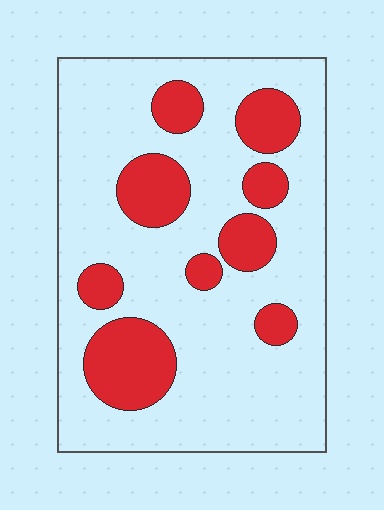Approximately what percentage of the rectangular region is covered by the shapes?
Approximately 25%.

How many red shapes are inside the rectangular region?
9.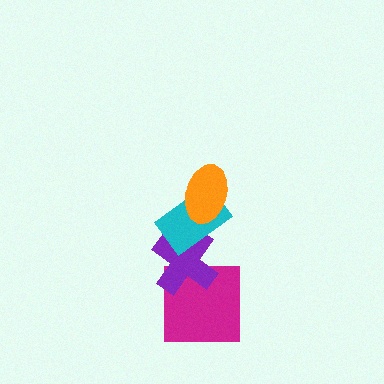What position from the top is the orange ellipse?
The orange ellipse is 1st from the top.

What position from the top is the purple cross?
The purple cross is 3rd from the top.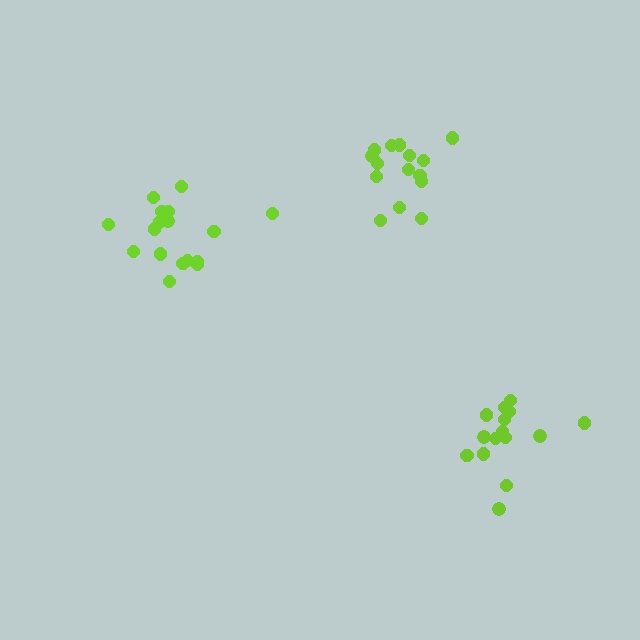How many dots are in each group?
Group 1: 15 dots, Group 2: 17 dots, Group 3: 15 dots (47 total).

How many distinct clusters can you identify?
There are 3 distinct clusters.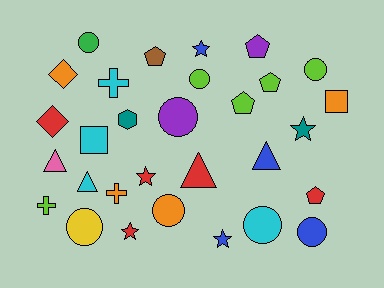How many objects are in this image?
There are 30 objects.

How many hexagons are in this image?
There is 1 hexagon.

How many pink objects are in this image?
There is 1 pink object.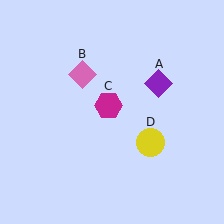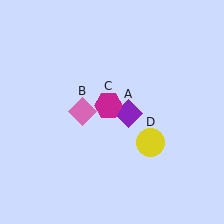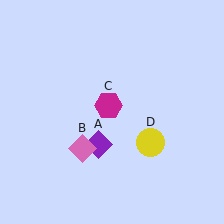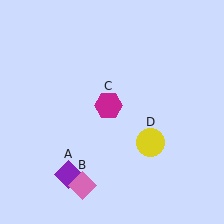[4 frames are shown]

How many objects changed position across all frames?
2 objects changed position: purple diamond (object A), pink diamond (object B).